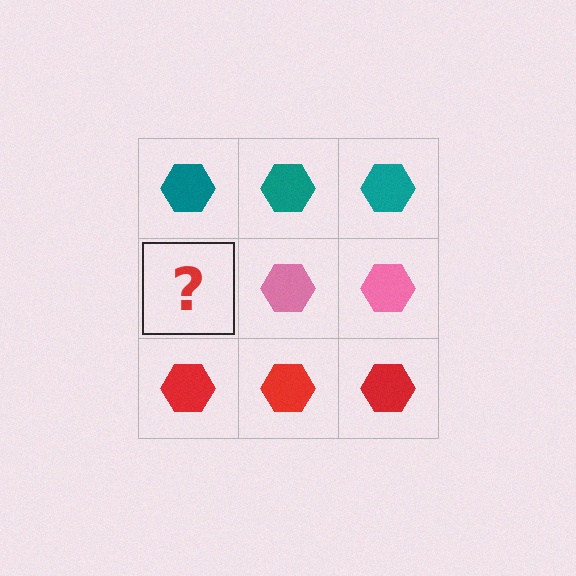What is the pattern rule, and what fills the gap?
The rule is that each row has a consistent color. The gap should be filled with a pink hexagon.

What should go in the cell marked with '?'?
The missing cell should contain a pink hexagon.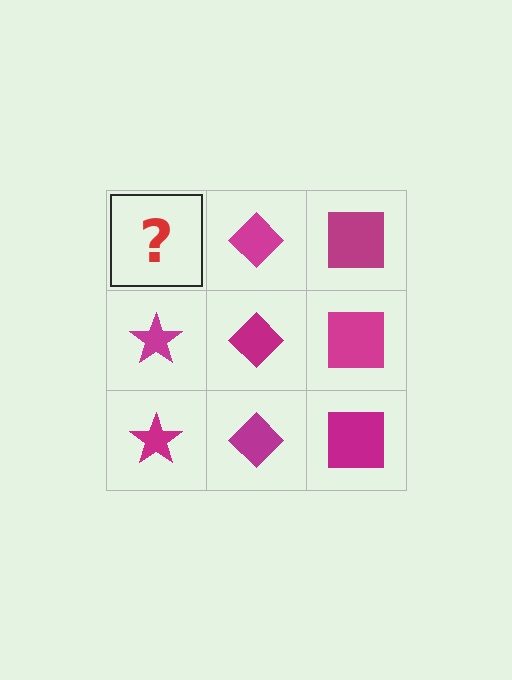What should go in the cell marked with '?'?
The missing cell should contain a magenta star.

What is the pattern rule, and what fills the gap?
The rule is that each column has a consistent shape. The gap should be filled with a magenta star.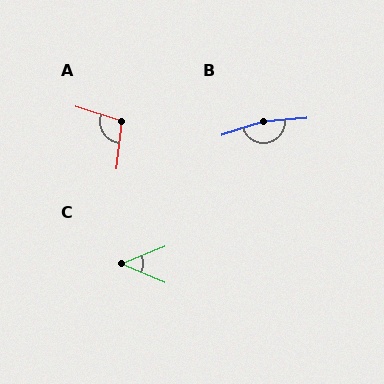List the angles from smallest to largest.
C (45°), A (102°), B (167°).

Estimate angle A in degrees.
Approximately 102 degrees.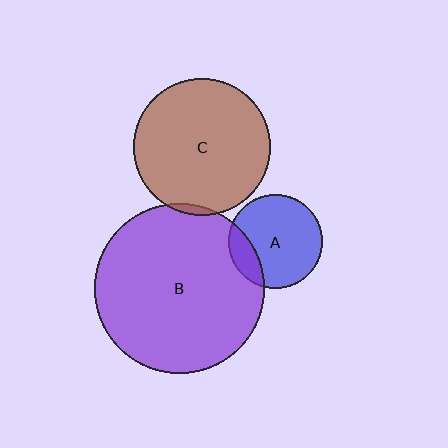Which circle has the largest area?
Circle B (purple).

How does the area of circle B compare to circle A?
Approximately 3.3 times.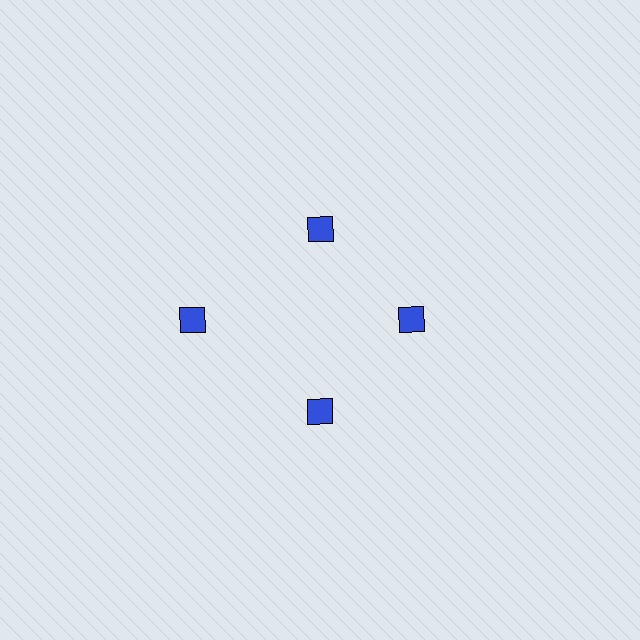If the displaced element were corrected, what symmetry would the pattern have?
It would have 4-fold rotational symmetry — the pattern would map onto itself every 90 degrees.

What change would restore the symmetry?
The symmetry would be restored by moving it inward, back onto the ring so that all 4 diamonds sit at equal angles and equal distance from the center.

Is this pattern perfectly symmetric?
No. The 4 blue diamonds are arranged in a ring, but one element near the 9 o'clock position is pushed outward from the center, breaking the 4-fold rotational symmetry.